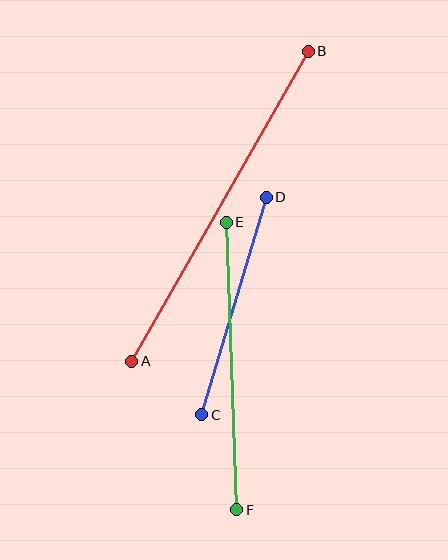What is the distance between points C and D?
The distance is approximately 227 pixels.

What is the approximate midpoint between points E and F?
The midpoint is at approximately (231, 366) pixels.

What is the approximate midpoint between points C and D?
The midpoint is at approximately (234, 306) pixels.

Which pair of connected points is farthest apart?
Points A and B are farthest apart.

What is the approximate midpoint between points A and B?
The midpoint is at approximately (220, 206) pixels.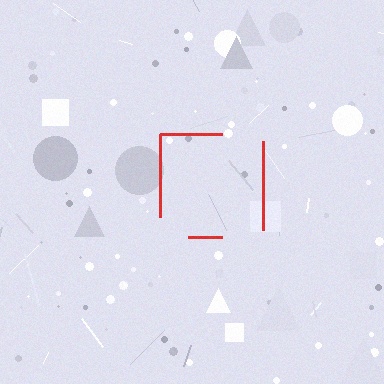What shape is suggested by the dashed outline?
The dashed outline suggests a square.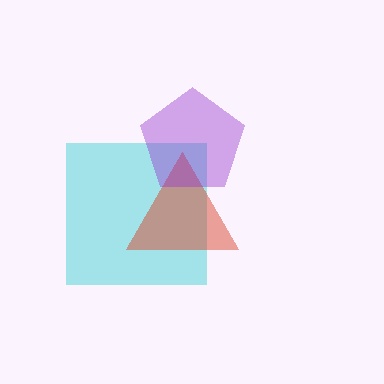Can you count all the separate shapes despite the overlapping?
Yes, there are 3 separate shapes.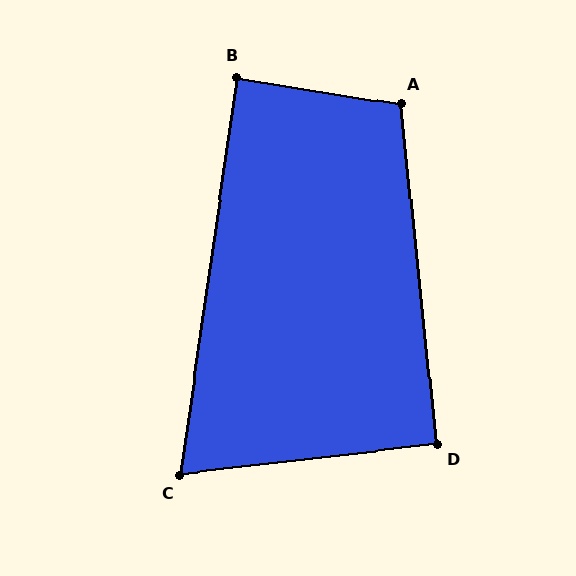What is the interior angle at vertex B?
Approximately 89 degrees (approximately right).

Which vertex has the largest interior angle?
A, at approximately 105 degrees.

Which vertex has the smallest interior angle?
C, at approximately 75 degrees.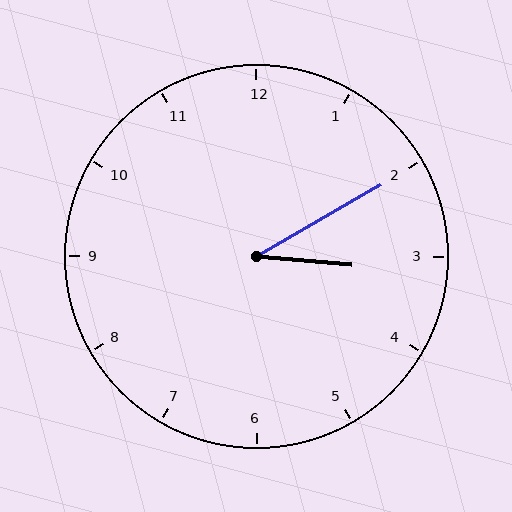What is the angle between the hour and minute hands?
Approximately 35 degrees.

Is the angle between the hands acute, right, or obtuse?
It is acute.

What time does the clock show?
3:10.